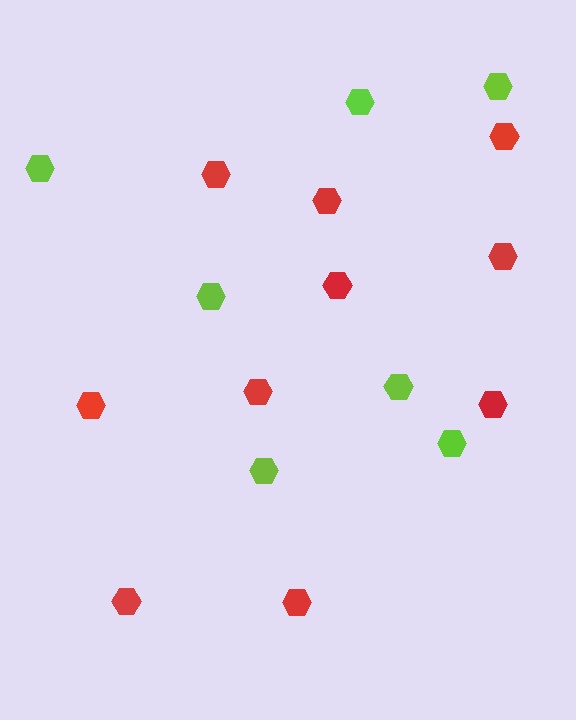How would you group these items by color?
There are 2 groups: one group of red hexagons (10) and one group of lime hexagons (7).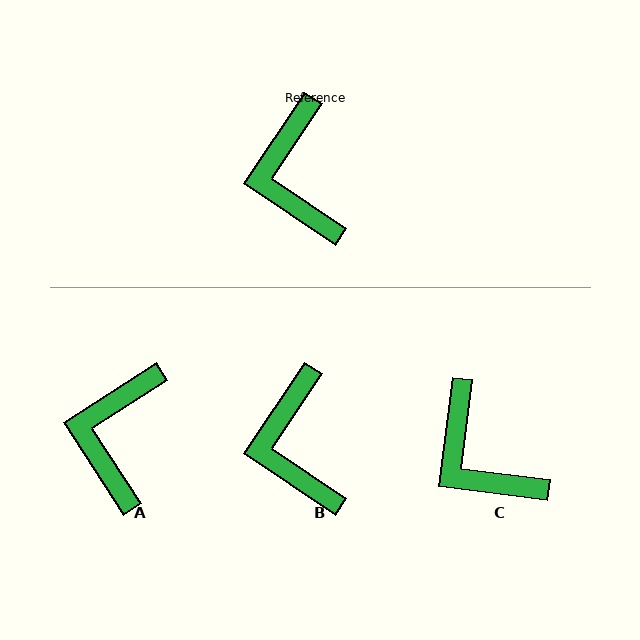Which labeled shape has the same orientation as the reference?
B.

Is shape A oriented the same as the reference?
No, it is off by about 23 degrees.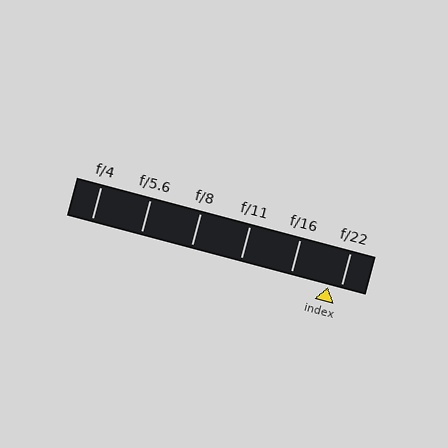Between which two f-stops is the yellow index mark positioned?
The index mark is between f/16 and f/22.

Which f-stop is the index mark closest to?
The index mark is closest to f/22.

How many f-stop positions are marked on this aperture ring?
There are 6 f-stop positions marked.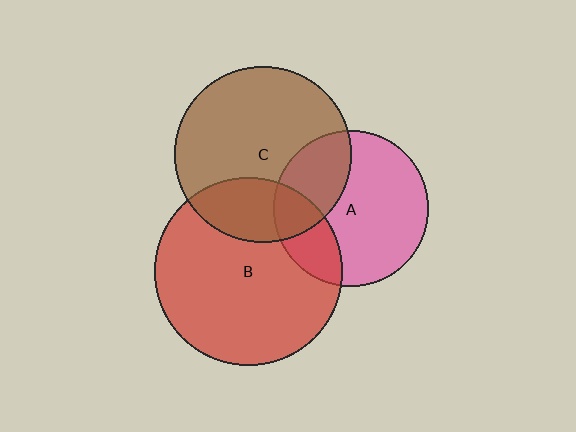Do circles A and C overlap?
Yes.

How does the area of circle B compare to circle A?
Approximately 1.5 times.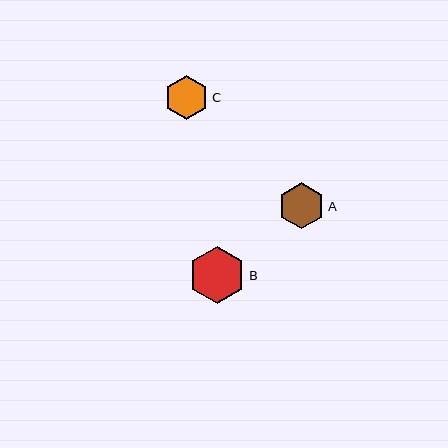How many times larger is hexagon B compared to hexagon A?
Hexagon B is approximately 1.2 times the size of hexagon A.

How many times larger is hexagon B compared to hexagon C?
Hexagon B is approximately 1.3 times the size of hexagon C.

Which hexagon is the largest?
Hexagon B is the largest with a size of approximately 56 pixels.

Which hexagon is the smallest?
Hexagon C is the smallest with a size of approximately 44 pixels.